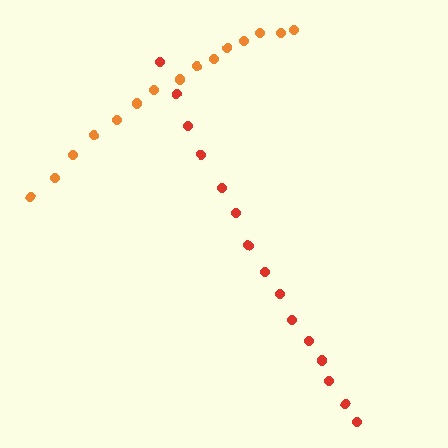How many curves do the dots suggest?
There are 2 distinct paths.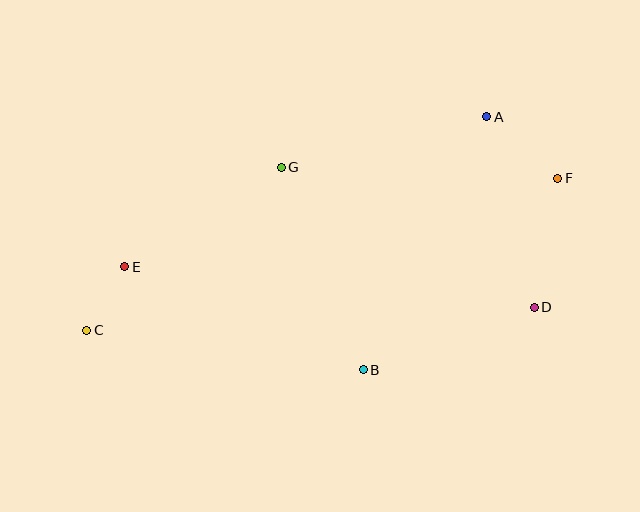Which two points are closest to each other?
Points C and E are closest to each other.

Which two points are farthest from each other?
Points C and F are farthest from each other.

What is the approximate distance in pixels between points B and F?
The distance between B and F is approximately 273 pixels.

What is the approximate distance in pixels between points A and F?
The distance between A and F is approximately 94 pixels.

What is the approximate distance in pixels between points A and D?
The distance between A and D is approximately 196 pixels.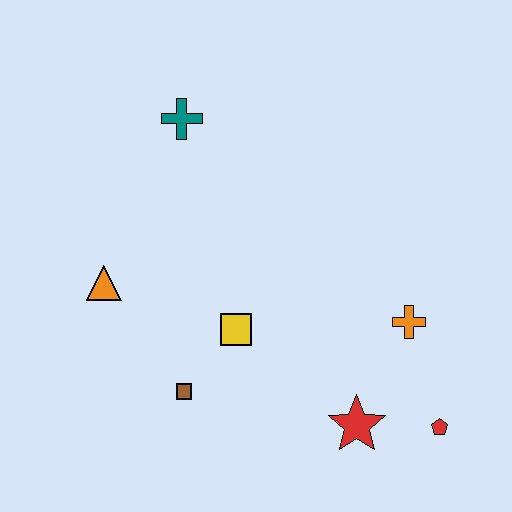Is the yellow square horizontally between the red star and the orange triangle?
Yes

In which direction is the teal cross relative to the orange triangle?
The teal cross is above the orange triangle.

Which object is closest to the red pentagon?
The red star is closest to the red pentagon.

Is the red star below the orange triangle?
Yes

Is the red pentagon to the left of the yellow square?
No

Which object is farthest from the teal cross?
The red pentagon is farthest from the teal cross.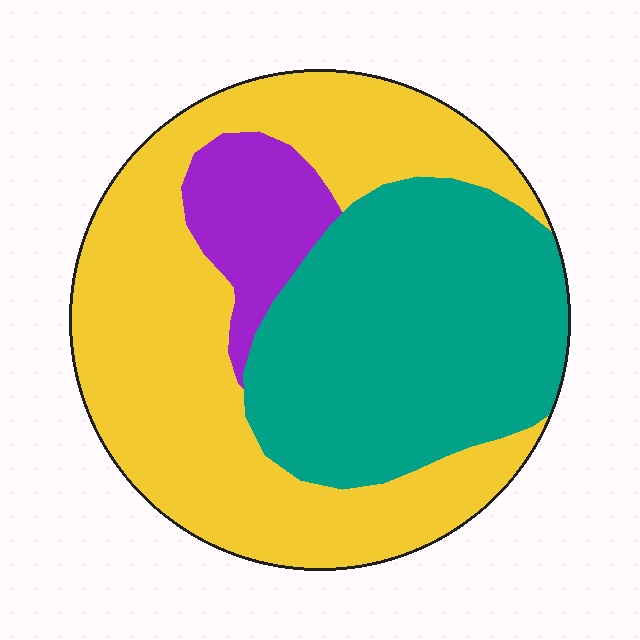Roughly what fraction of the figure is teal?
Teal covers about 40% of the figure.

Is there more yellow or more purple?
Yellow.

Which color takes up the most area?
Yellow, at roughly 50%.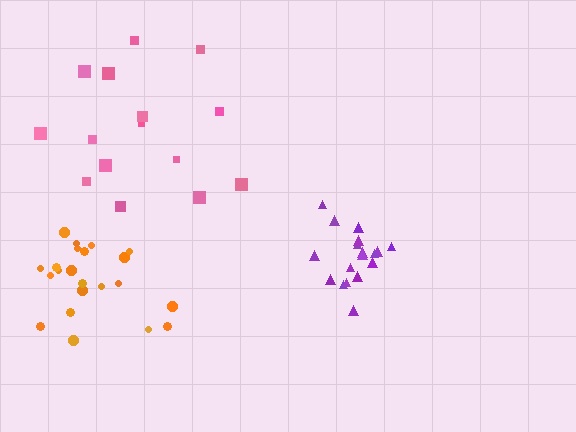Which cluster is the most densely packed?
Purple.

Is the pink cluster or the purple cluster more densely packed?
Purple.